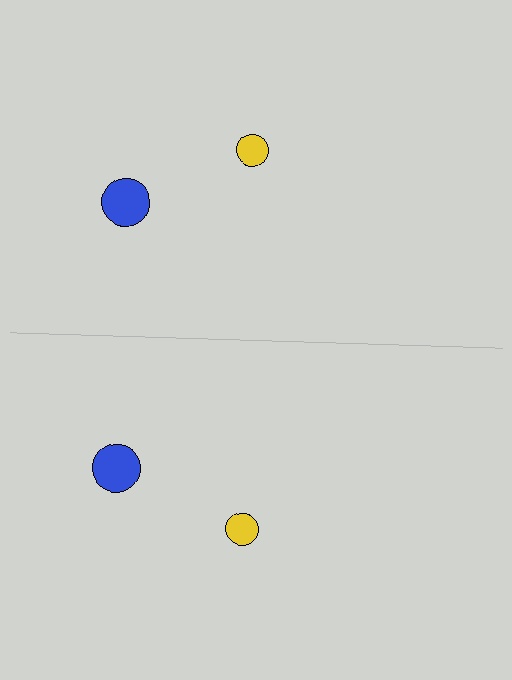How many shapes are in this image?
There are 4 shapes in this image.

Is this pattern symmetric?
Yes, this pattern has bilateral (reflection) symmetry.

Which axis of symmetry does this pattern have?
The pattern has a horizontal axis of symmetry running through the center of the image.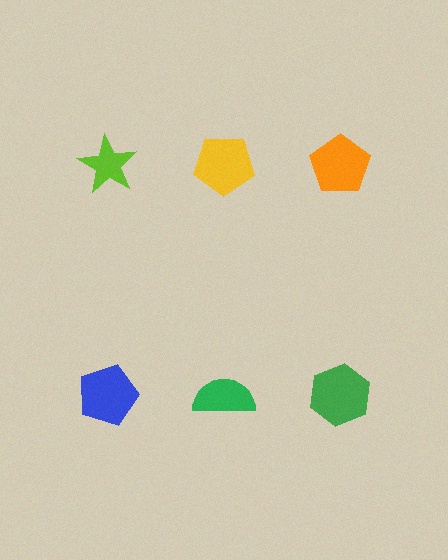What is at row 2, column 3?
A green hexagon.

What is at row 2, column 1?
A blue pentagon.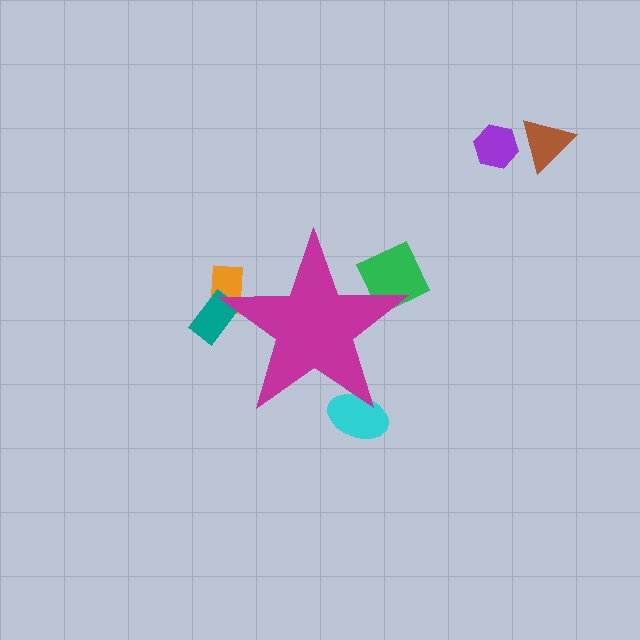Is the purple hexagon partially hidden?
No, the purple hexagon is fully visible.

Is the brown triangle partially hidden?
No, the brown triangle is fully visible.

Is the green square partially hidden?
Yes, the green square is partially hidden behind the magenta star.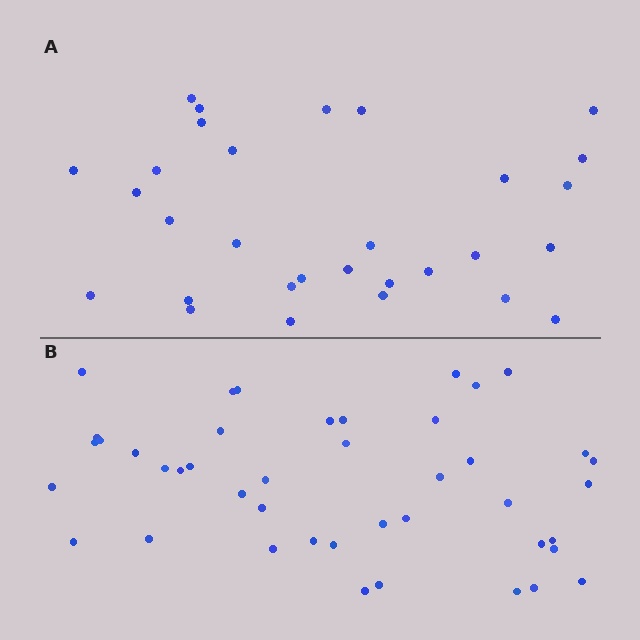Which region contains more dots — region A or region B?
Region B (the bottom region) has more dots.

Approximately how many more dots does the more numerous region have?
Region B has approximately 15 more dots than region A.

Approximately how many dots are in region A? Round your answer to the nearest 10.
About 30 dots.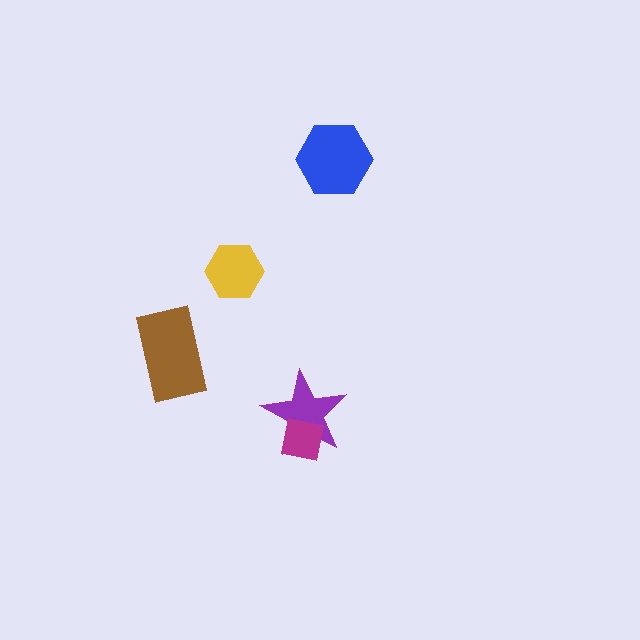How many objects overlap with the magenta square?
1 object overlaps with the magenta square.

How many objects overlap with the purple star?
1 object overlaps with the purple star.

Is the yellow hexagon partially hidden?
No, no other shape covers it.